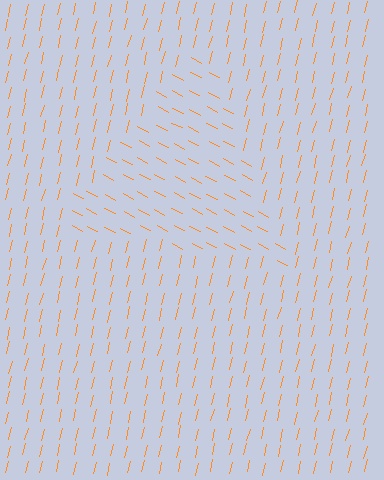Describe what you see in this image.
The image is filled with small orange line segments. A triangle region in the image has lines oriented differently from the surrounding lines, creating a visible texture boundary.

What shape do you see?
I see a triangle.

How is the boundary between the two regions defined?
The boundary is defined purely by a change in line orientation (approximately 76 degrees difference). All lines are the same color and thickness.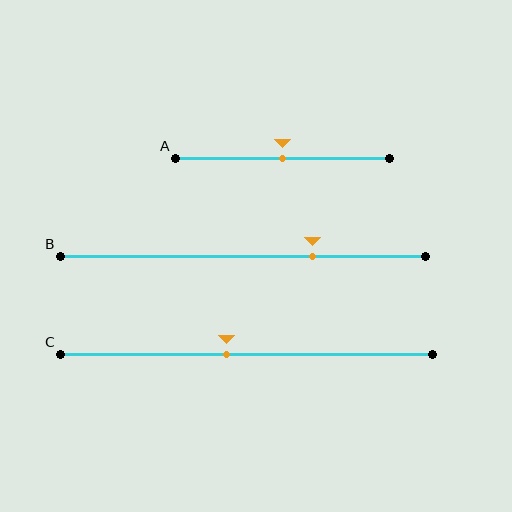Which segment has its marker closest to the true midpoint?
Segment A has its marker closest to the true midpoint.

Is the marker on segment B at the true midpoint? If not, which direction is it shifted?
No, the marker on segment B is shifted to the right by about 19% of the segment length.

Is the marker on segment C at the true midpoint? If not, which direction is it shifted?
No, the marker on segment C is shifted to the left by about 5% of the segment length.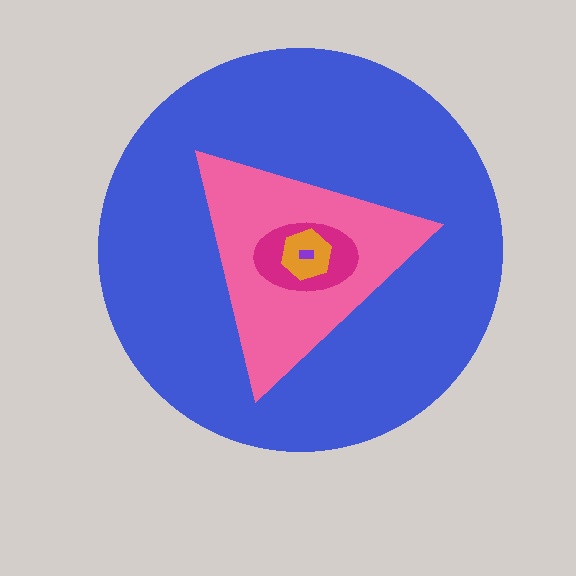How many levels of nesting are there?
5.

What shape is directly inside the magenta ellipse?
The orange hexagon.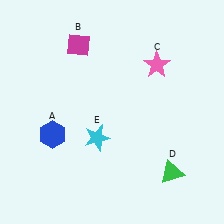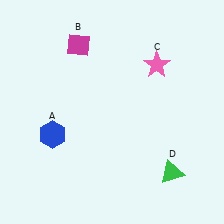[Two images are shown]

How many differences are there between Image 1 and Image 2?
There is 1 difference between the two images.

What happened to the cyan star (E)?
The cyan star (E) was removed in Image 2. It was in the bottom-left area of Image 1.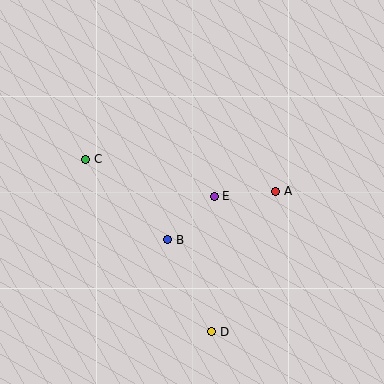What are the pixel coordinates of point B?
Point B is at (168, 240).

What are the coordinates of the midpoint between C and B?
The midpoint between C and B is at (127, 200).